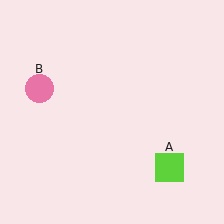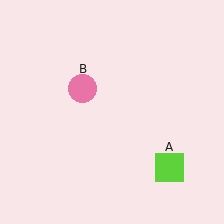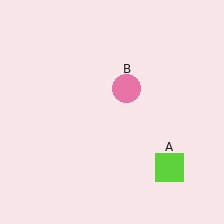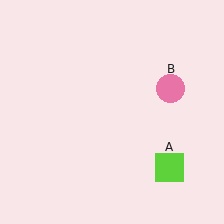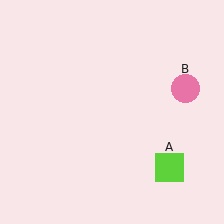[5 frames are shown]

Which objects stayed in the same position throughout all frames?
Lime square (object A) remained stationary.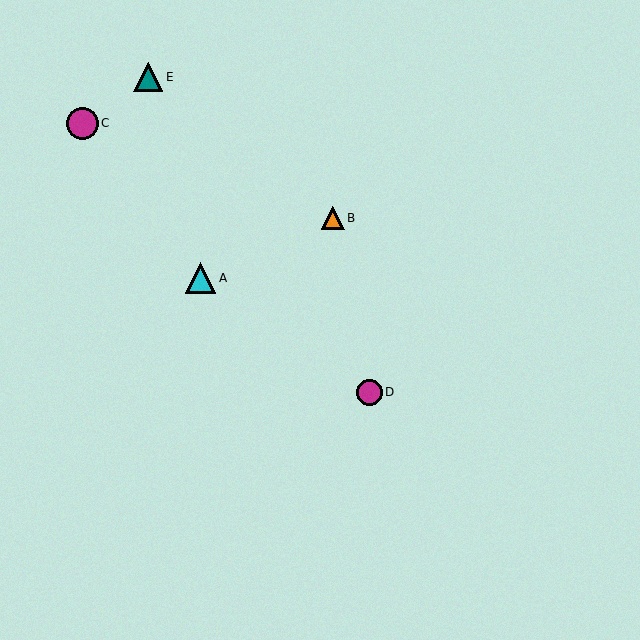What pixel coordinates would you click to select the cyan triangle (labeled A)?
Click at (201, 278) to select the cyan triangle A.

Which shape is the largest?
The magenta circle (labeled C) is the largest.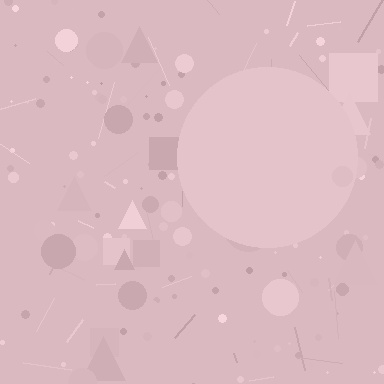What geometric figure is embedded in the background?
A circle is embedded in the background.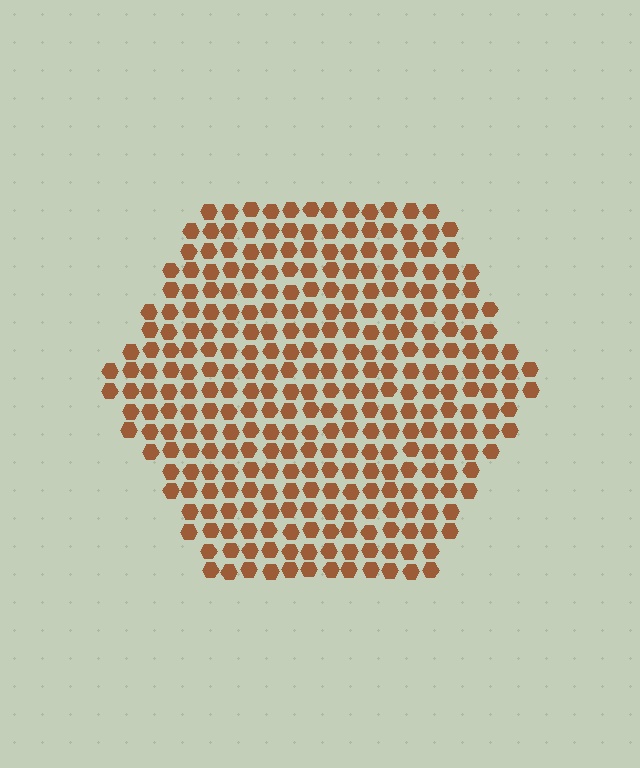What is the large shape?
The large shape is a hexagon.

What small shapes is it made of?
It is made of small hexagons.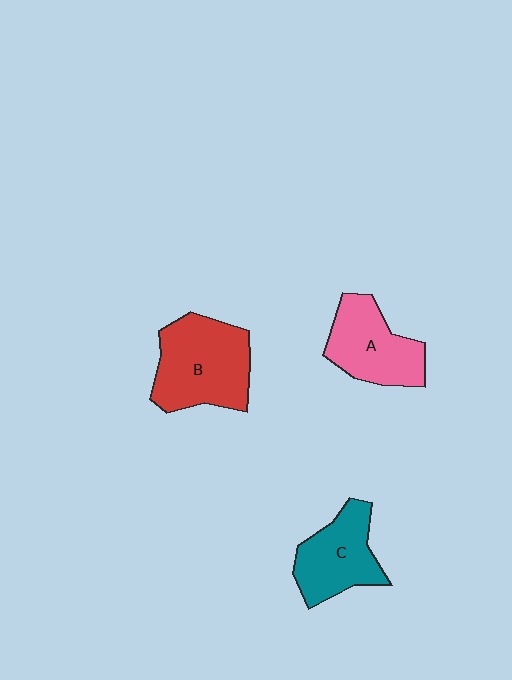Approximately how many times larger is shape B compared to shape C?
Approximately 1.3 times.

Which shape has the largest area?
Shape B (red).